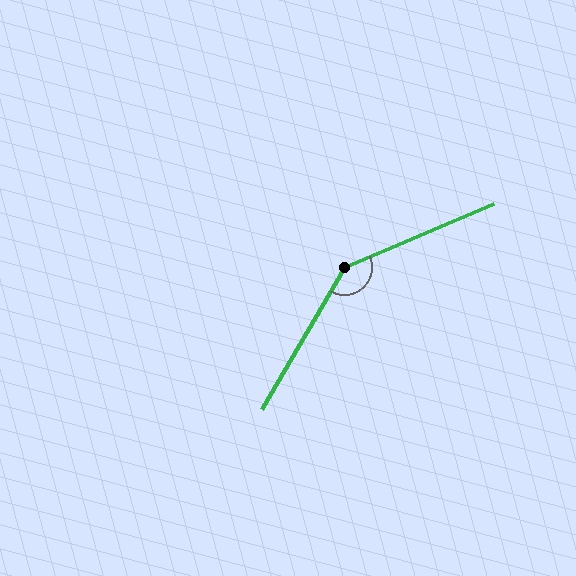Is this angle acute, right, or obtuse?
It is obtuse.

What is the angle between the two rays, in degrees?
Approximately 143 degrees.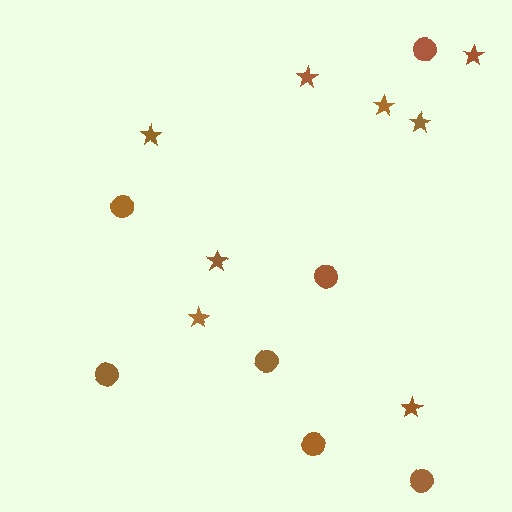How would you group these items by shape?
There are 2 groups: one group of circles (7) and one group of stars (8).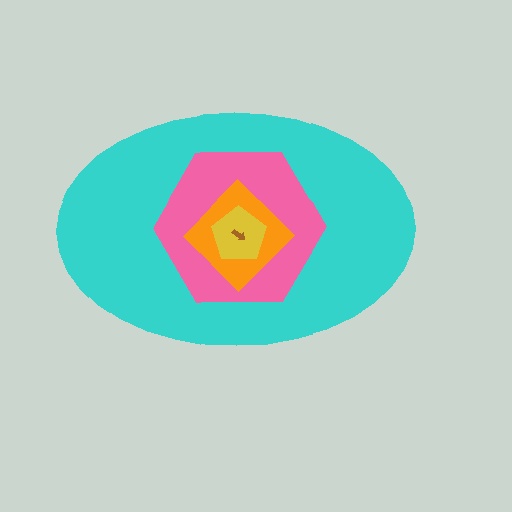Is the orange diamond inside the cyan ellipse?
Yes.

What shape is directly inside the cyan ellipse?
The pink hexagon.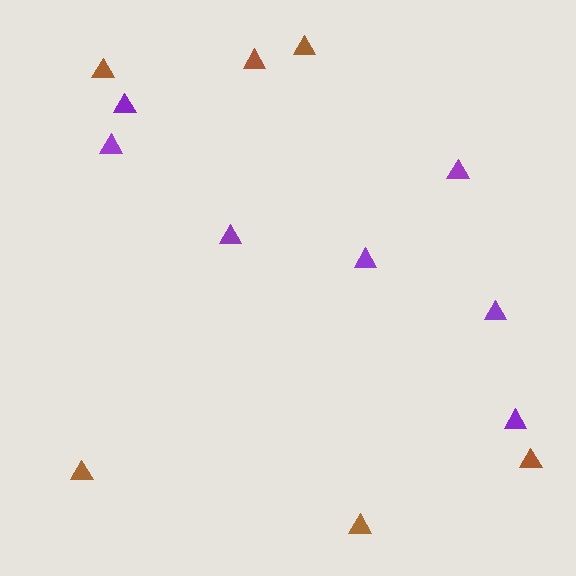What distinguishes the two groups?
There are 2 groups: one group of brown triangles (6) and one group of purple triangles (7).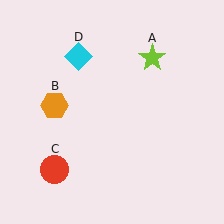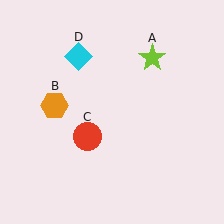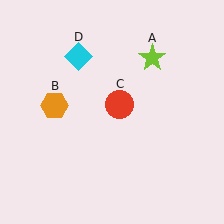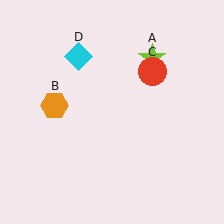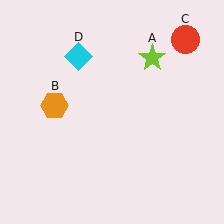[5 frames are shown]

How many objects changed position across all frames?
1 object changed position: red circle (object C).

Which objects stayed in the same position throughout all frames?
Lime star (object A) and orange hexagon (object B) and cyan diamond (object D) remained stationary.